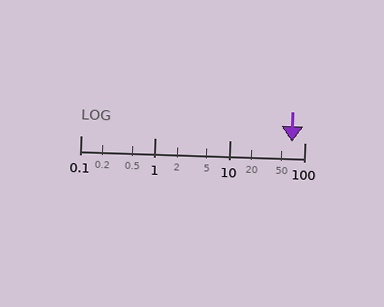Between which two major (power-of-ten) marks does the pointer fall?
The pointer is between 10 and 100.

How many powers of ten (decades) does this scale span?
The scale spans 3 decades, from 0.1 to 100.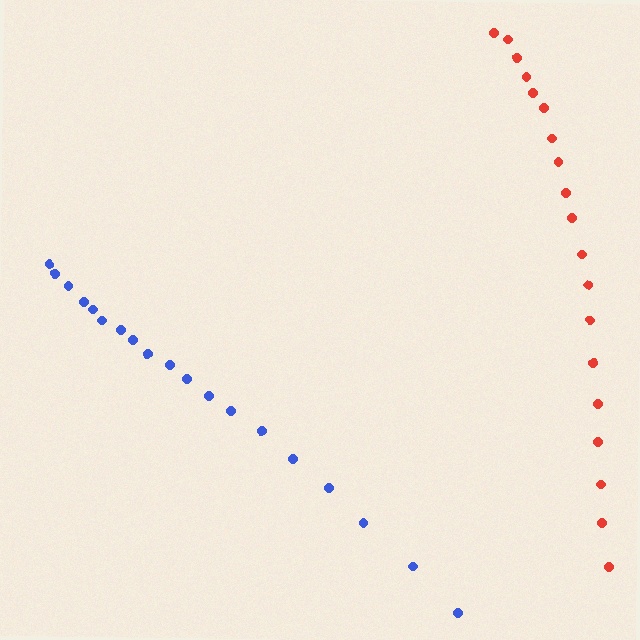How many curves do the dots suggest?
There are 2 distinct paths.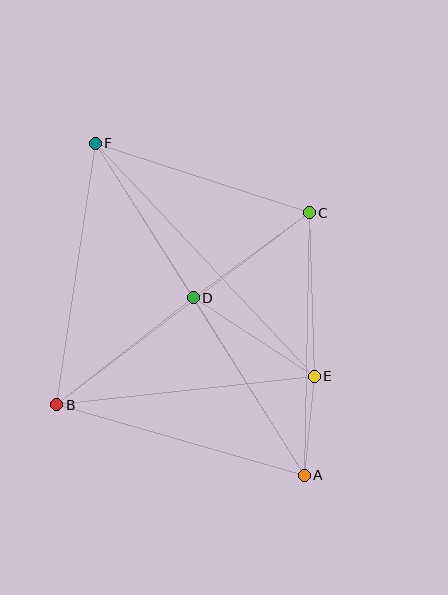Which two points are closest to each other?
Points A and E are closest to each other.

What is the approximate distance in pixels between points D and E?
The distance between D and E is approximately 144 pixels.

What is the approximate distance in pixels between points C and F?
The distance between C and F is approximately 225 pixels.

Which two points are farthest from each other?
Points A and F are farthest from each other.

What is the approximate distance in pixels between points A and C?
The distance between A and C is approximately 263 pixels.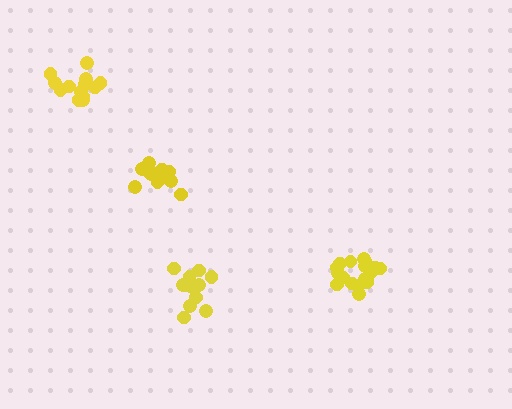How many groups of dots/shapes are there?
There are 4 groups.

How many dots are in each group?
Group 1: 13 dots, Group 2: 14 dots, Group 3: 14 dots, Group 4: 18 dots (59 total).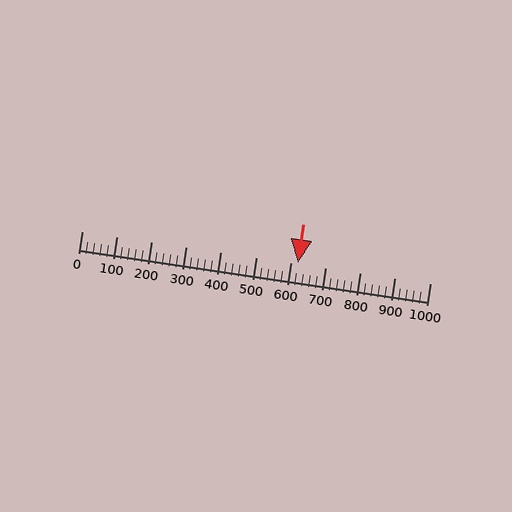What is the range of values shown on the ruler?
The ruler shows values from 0 to 1000.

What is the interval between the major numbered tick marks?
The major tick marks are spaced 100 units apart.